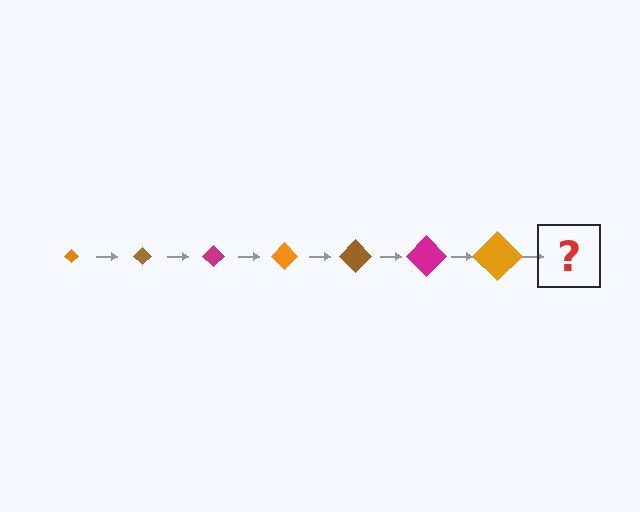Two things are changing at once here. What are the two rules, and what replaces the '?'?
The two rules are that the diamond grows larger each step and the color cycles through orange, brown, and magenta. The '?' should be a brown diamond, larger than the previous one.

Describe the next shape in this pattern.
It should be a brown diamond, larger than the previous one.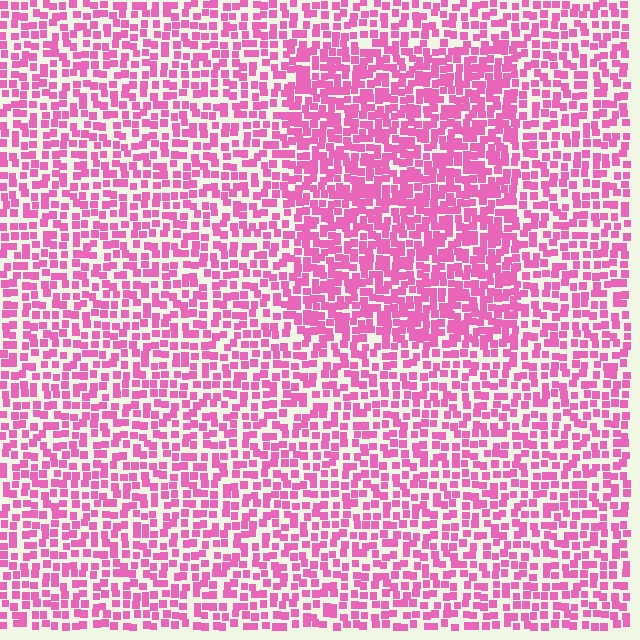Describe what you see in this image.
The image contains small pink elements arranged at two different densities. A rectangle-shaped region is visible where the elements are more densely packed than the surrounding area.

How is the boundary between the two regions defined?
The boundary is defined by a change in element density (approximately 1.6x ratio). All elements are the same color, size, and shape.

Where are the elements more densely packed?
The elements are more densely packed inside the rectangle boundary.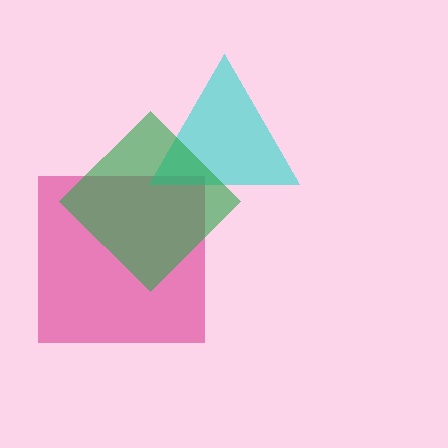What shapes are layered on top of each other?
The layered shapes are: a magenta square, a cyan triangle, a green diamond.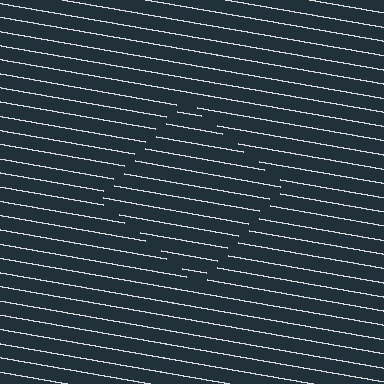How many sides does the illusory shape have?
4 sides — the line-ends trace a square.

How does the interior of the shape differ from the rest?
The interior of the shape contains the same grating, shifted by half a period — the contour is defined by the phase discontinuity where line-ends from the inner and outer gratings abut.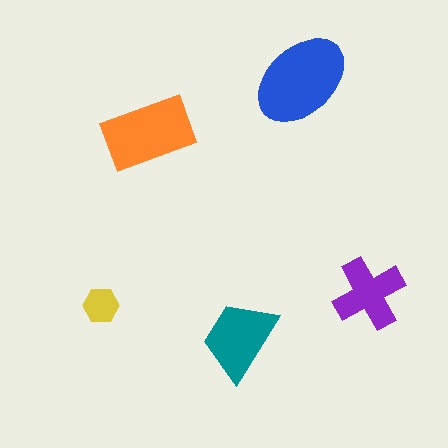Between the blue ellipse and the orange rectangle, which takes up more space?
The blue ellipse.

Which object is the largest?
The blue ellipse.